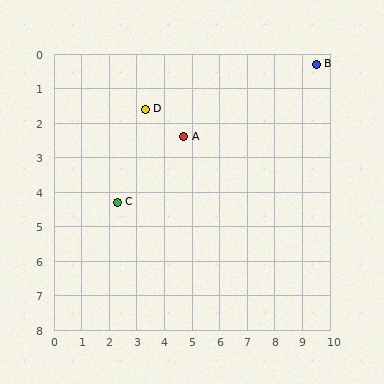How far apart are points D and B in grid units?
Points D and B are about 6.3 grid units apart.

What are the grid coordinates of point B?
Point B is at approximately (9.5, 0.3).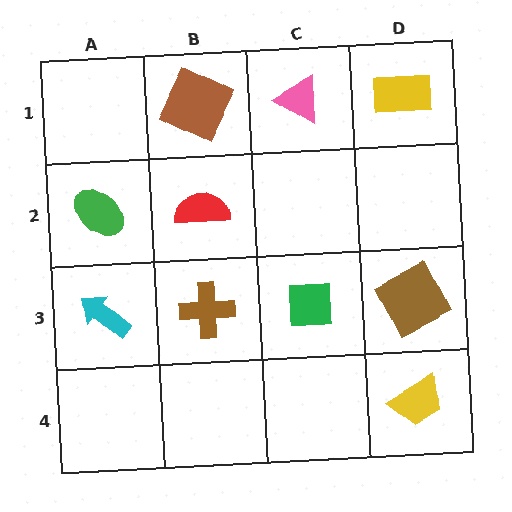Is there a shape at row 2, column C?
No, that cell is empty.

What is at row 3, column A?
A cyan arrow.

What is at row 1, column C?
A pink triangle.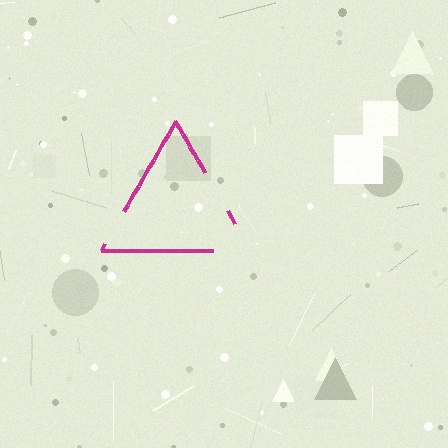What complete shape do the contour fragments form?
The contour fragments form a triangle.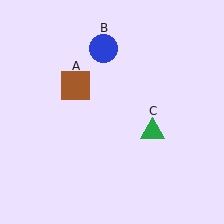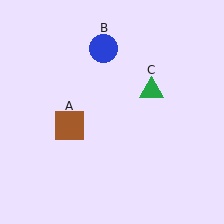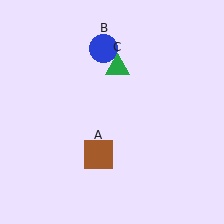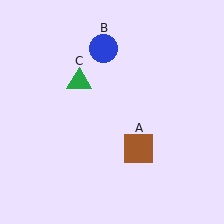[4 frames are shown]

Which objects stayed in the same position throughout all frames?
Blue circle (object B) remained stationary.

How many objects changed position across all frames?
2 objects changed position: brown square (object A), green triangle (object C).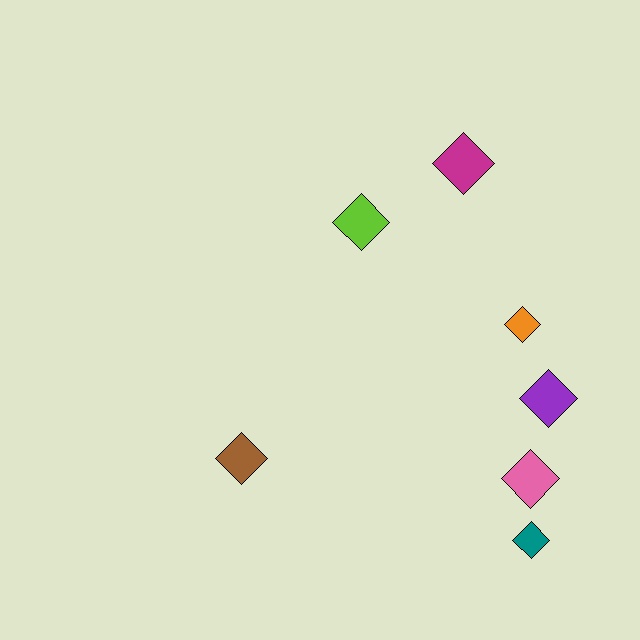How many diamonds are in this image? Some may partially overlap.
There are 7 diamonds.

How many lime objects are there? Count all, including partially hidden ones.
There is 1 lime object.